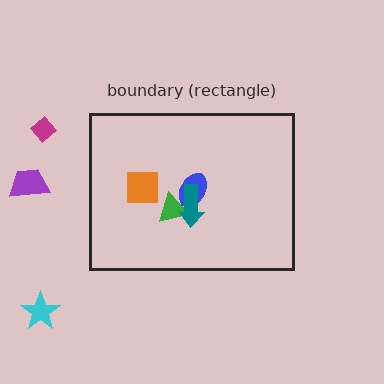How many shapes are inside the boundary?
4 inside, 3 outside.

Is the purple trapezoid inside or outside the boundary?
Outside.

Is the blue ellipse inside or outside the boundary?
Inside.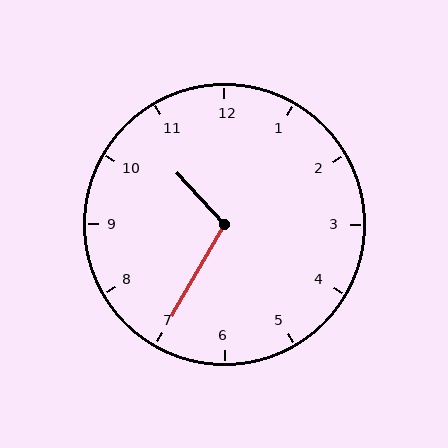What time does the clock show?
10:35.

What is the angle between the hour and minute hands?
Approximately 108 degrees.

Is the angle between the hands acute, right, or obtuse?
It is obtuse.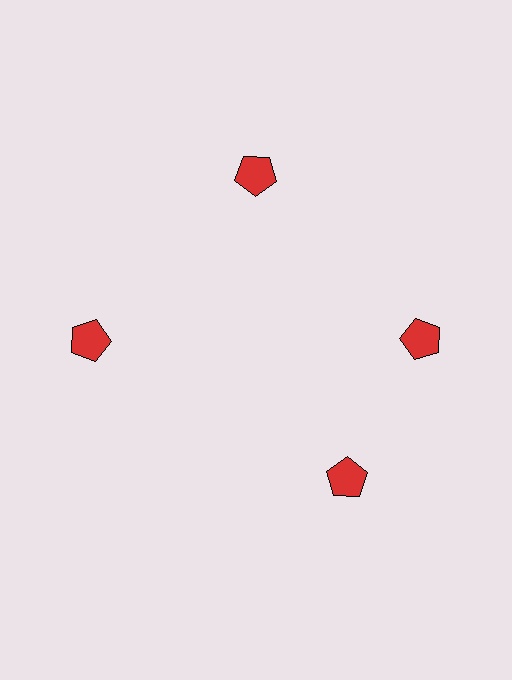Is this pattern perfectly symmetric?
No. The 4 red pentagons are arranged in a ring, but one element near the 6 o'clock position is rotated out of alignment along the ring, breaking the 4-fold rotational symmetry.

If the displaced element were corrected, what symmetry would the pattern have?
It would have 4-fold rotational symmetry — the pattern would map onto itself every 90 degrees.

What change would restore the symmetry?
The symmetry would be restored by rotating it back into even spacing with its neighbors so that all 4 pentagons sit at equal angles and equal distance from the center.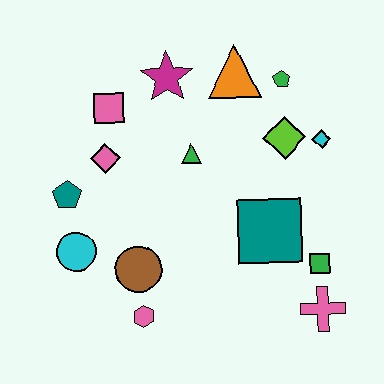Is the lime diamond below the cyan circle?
No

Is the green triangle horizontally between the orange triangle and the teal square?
No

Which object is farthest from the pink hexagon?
The green pentagon is farthest from the pink hexagon.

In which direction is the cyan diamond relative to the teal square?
The cyan diamond is above the teal square.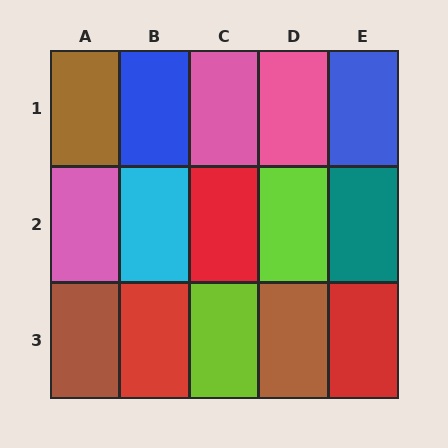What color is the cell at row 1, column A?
Brown.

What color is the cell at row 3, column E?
Red.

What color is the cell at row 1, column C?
Pink.